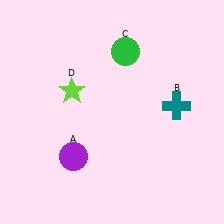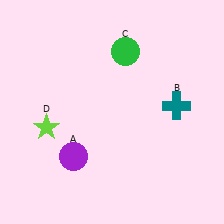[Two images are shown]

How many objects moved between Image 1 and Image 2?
1 object moved between the two images.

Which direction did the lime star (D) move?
The lime star (D) moved down.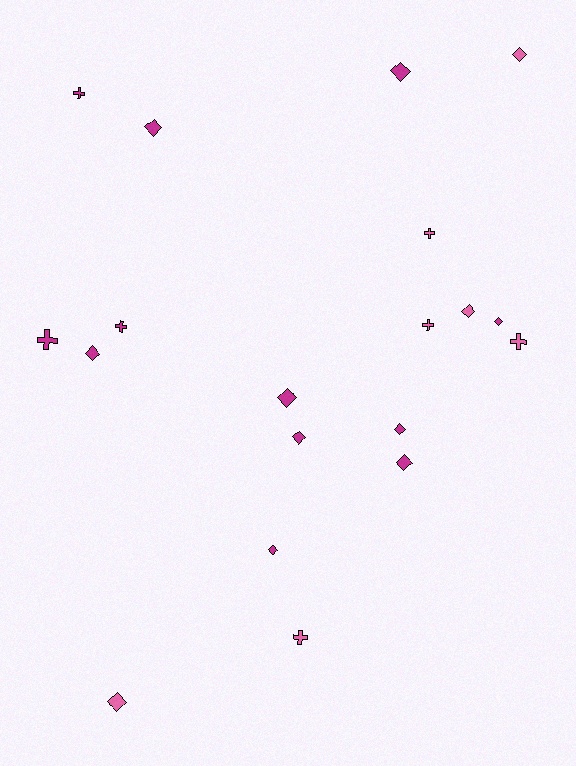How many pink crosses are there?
There are 4 pink crosses.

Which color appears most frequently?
Magenta, with 12 objects.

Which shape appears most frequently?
Diamond, with 12 objects.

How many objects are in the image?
There are 19 objects.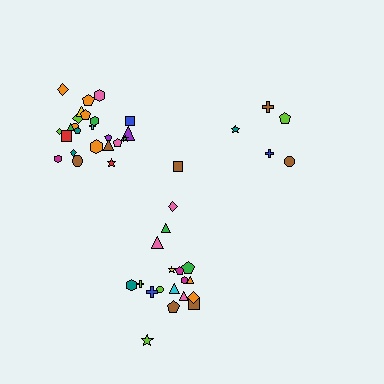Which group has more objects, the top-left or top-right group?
The top-left group.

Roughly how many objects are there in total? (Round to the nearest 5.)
Roughly 50 objects in total.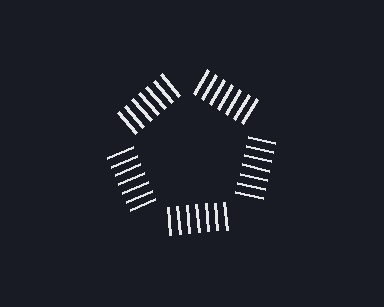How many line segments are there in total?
35 — 7 along each of the 5 edges.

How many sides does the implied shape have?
5 sides — the line-ends trace a pentagon.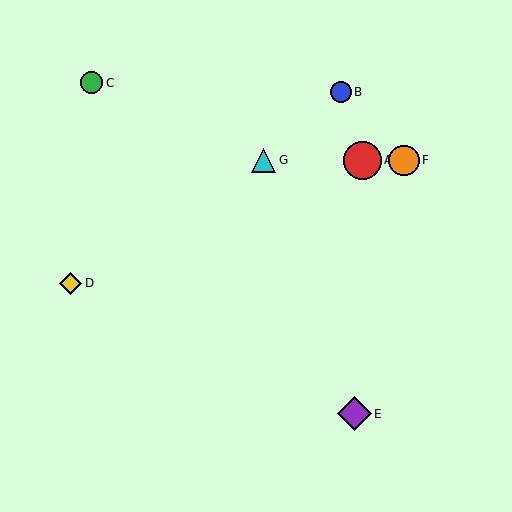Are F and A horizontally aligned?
Yes, both are at y≈160.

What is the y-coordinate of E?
Object E is at y≈414.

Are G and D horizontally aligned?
No, G is at y≈160 and D is at y≈283.